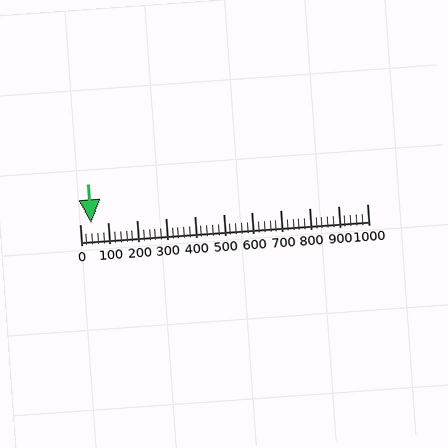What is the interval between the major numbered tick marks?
The major tick marks are spaced 100 units apart.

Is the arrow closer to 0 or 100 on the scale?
The arrow is closer to 0.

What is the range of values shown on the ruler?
The ruler shows values from 0 to 1000.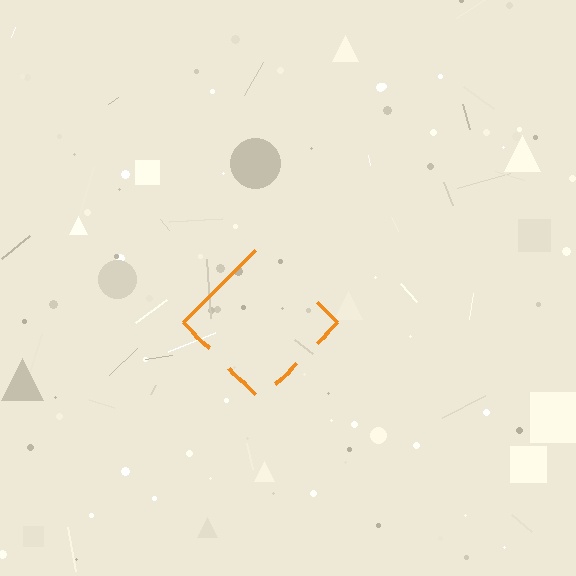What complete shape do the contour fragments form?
The contour fragments form a diamond.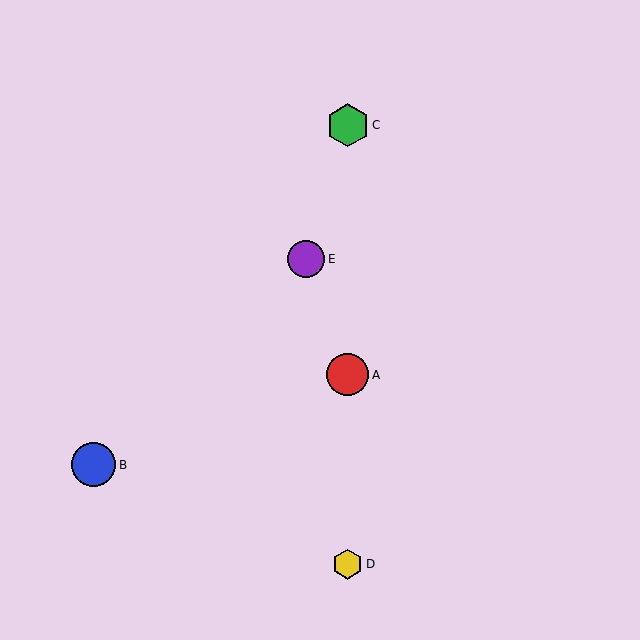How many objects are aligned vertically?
3 objects (A, C, D) are aligned vertically.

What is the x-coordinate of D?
Object D is at x≈348.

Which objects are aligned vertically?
Objects A, C, D are aligned vertically.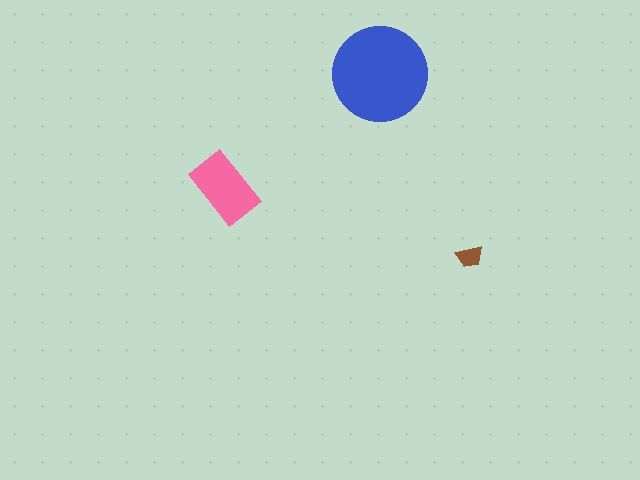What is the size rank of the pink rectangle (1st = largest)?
2nd.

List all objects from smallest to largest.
The brown trapezoid, the pink rectangle, the blue circle.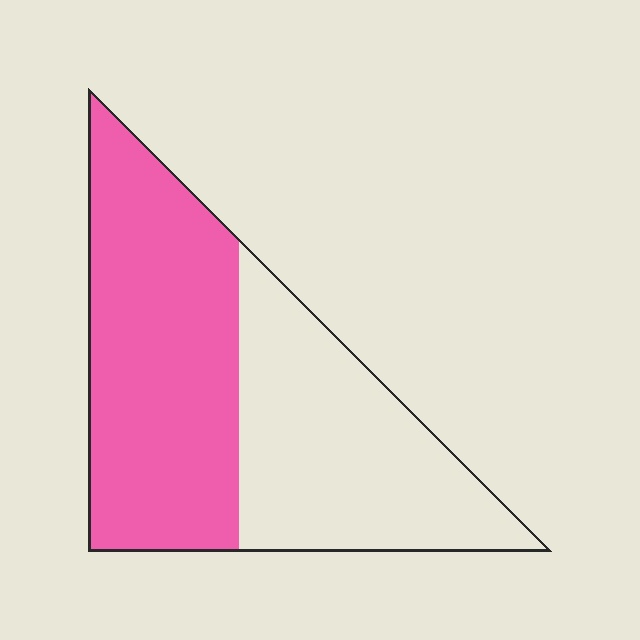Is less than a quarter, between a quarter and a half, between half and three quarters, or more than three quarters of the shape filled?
Between half and three quarters.